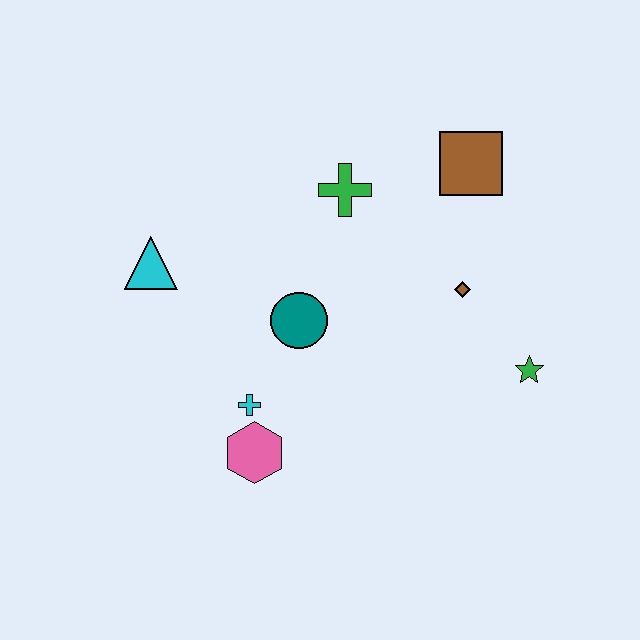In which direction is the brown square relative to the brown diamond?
The brown square is above the brown diamond.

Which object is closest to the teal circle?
The cyan cross is closest to the teal circle.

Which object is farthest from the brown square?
The pink hexagon is farthest from the brown square.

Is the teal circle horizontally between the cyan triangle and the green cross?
Yes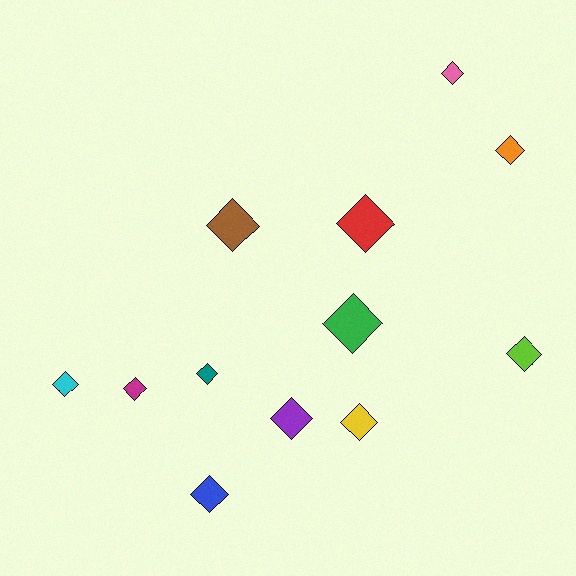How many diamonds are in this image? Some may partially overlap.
There are 12 diamonds.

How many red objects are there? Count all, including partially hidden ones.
There is 1 red object.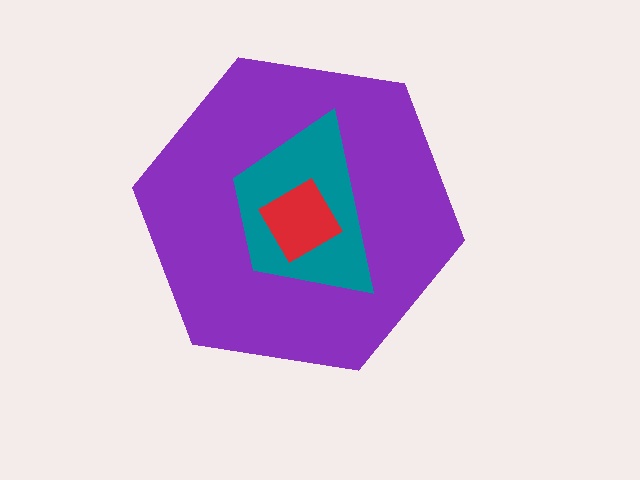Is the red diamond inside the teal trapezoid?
Yes.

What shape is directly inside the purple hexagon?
The teal trapezoid.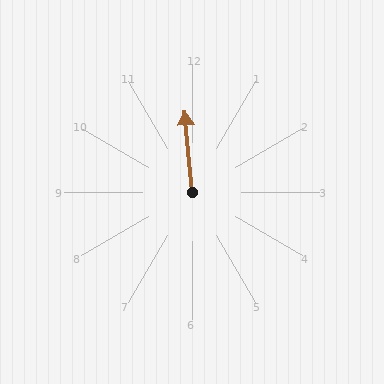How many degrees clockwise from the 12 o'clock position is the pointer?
Approximately 355 degrees.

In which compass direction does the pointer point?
North.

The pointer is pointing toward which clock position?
Roughly 12 o'clock.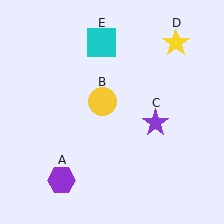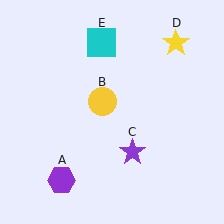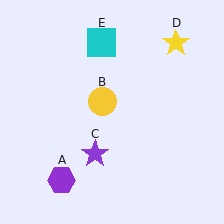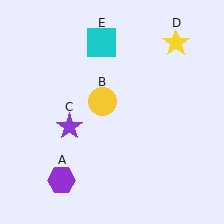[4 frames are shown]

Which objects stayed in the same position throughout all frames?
Purple hexagon (object A) and yellow circle (object B) and yellow star (object D) and cyan square (object E) remained stationary.